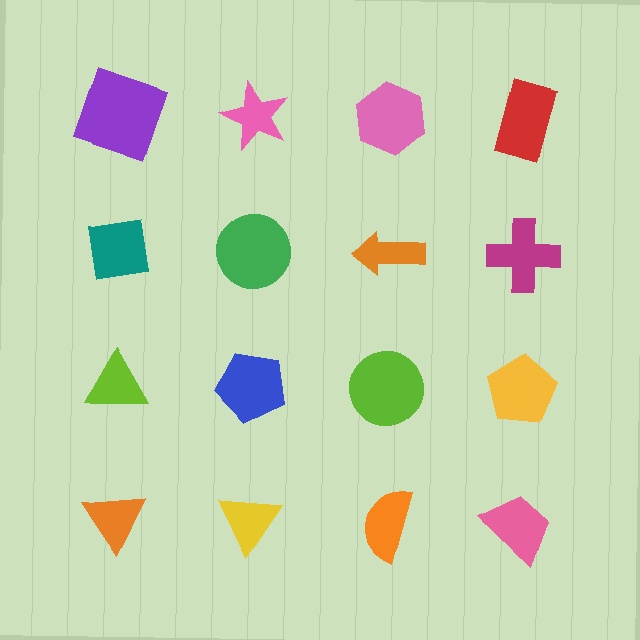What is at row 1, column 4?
A red rectangle.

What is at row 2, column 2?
A green circle.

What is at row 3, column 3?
A lime circle.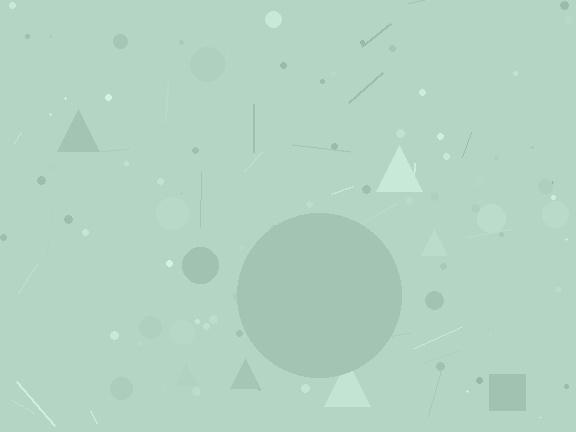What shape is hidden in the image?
A circle is hidden in the image.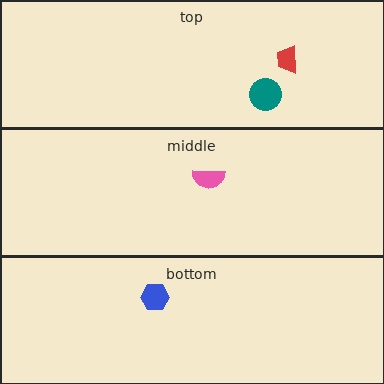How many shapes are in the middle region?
1.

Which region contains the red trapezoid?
The top region.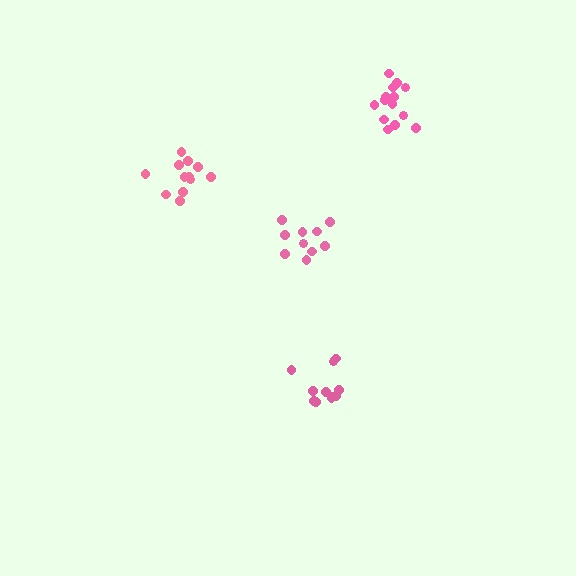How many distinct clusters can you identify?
There are 4 distinct clusters.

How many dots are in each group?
Group 1: 12 dots, Group 2: 14 dots, Group 3: 11 dots, Group 4: 10 dots (47 total).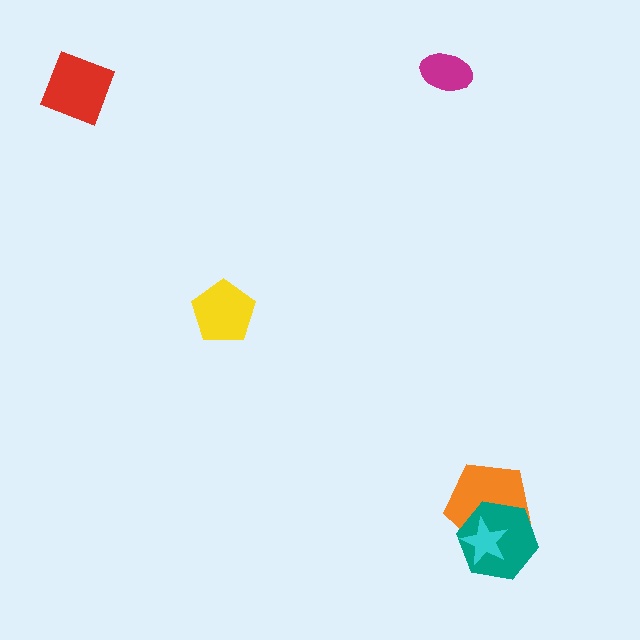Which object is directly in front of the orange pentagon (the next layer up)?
The teal hexagon is directly in front of the orange pentagon.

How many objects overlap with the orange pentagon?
2 objects overlap with the orange pentagon.